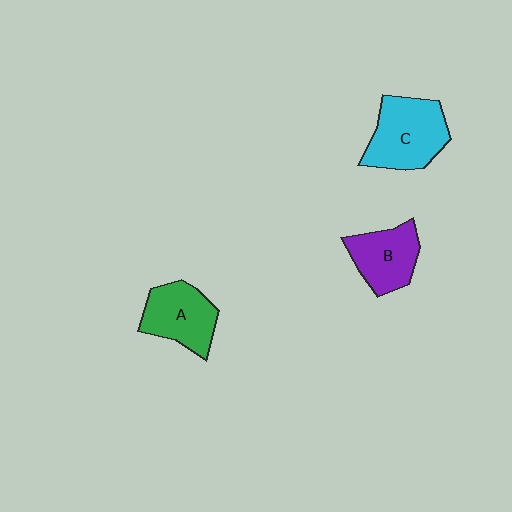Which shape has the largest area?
Shape C (cyan).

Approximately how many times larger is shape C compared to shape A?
Approximately 1.2 times.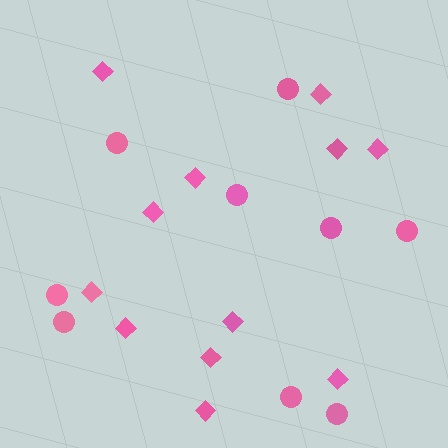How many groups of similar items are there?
There are 2 groups: one group of diamonds (12) and one group of circles (9).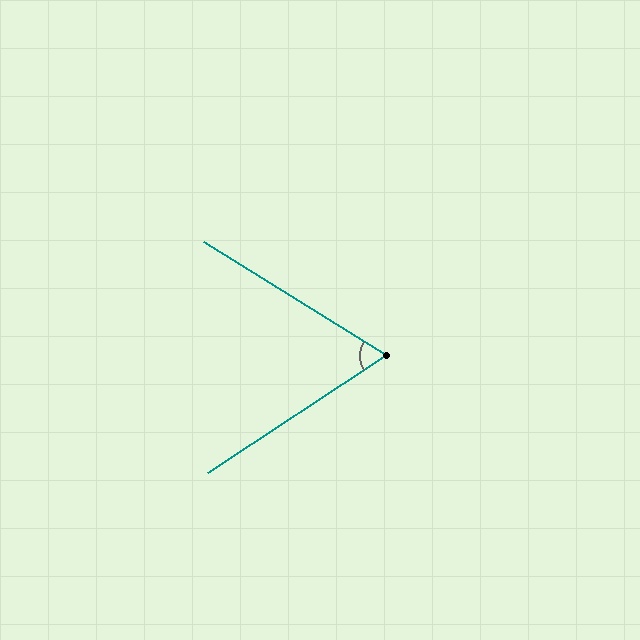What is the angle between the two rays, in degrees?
Approximately 65 degrees.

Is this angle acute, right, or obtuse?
It is acute.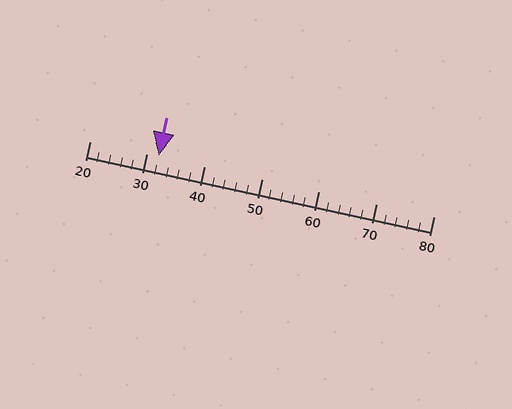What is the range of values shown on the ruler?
The ruler shows values from 20 to 80.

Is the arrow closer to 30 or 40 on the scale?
The arrow is closer to 30.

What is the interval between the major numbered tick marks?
The major tick marks are spaced 10 units apart.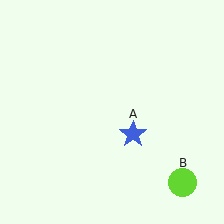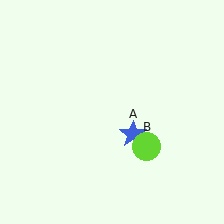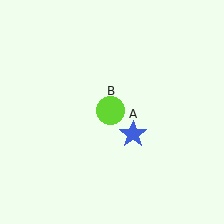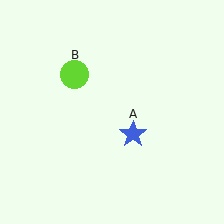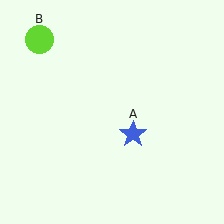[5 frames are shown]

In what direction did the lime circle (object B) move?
The lime circle (object B) moved up and to the left.